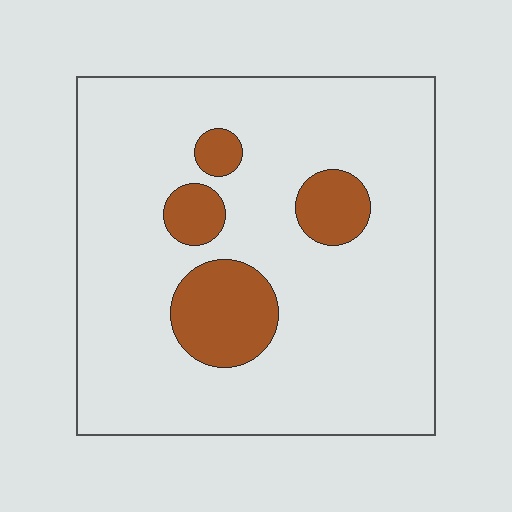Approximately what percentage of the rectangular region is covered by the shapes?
Approximately 15%.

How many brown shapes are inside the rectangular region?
4.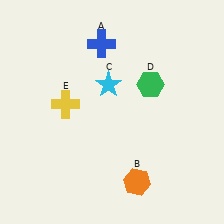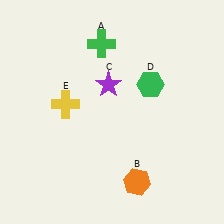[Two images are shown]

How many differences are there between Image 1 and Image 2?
There are 2 differences between the two images.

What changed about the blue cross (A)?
In Image 1, A is blue. In Image 2, it changed to green.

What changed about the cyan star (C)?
In Image 1, C is cyan. In Image 2, it changed to purple.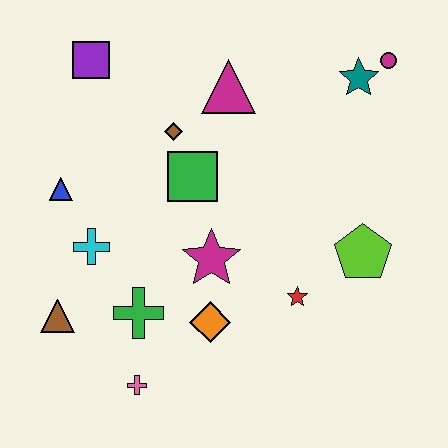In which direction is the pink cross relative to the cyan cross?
The pink cross is below the cyan cross.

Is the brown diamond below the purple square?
Yes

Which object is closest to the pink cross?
The green cross is closest to the pink cross.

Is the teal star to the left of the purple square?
No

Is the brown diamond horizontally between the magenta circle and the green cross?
Yes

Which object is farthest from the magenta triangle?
The pink cross is farthest from the magenta triangle.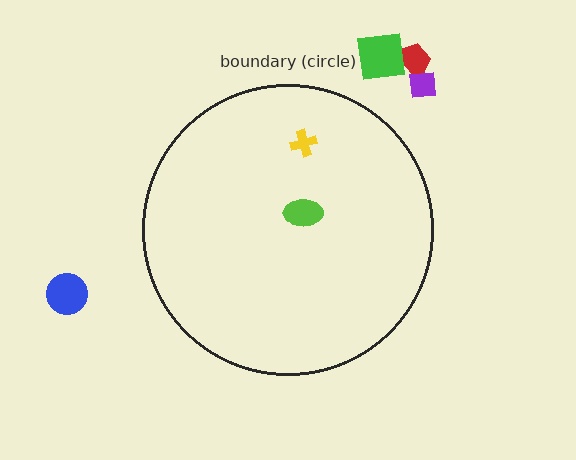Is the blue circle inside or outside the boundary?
Outside.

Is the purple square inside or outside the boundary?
Outside.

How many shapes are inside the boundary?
2 inside, 4 outside.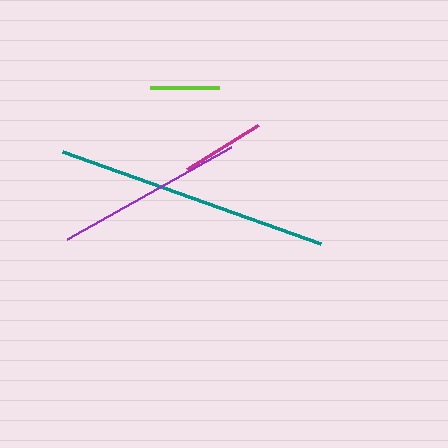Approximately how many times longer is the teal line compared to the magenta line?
The teal line is approximately 3.3 times the length of the magenta line.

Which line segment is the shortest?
The lime line is the shortest at approximately 69 pixels.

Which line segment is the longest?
The teal line is the longest at approximately 274 pixels.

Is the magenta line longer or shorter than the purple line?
The purple line is longer than the magenta line.